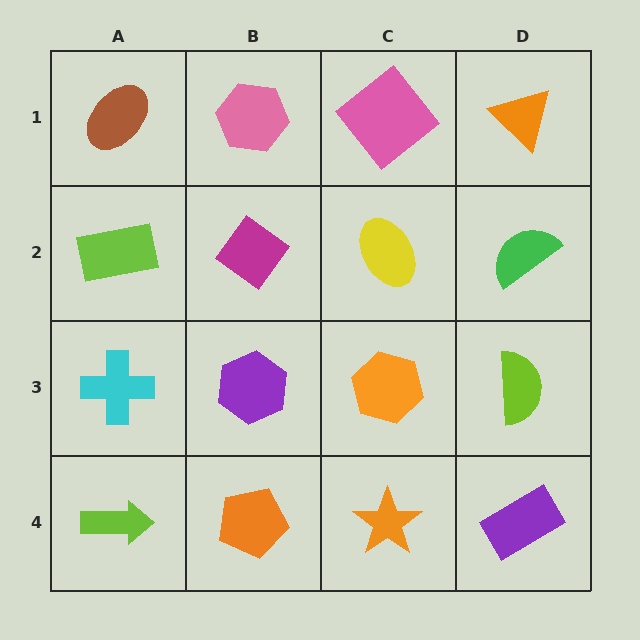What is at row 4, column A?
A lime arrow.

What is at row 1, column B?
A pink hexagon.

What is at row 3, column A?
A cyan cross.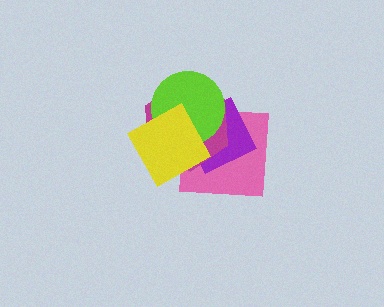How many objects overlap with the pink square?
4 objects overlap with the pink square.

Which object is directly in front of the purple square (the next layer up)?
The magenta hexagon is directly in front of the purple square.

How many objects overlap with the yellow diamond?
4 objects overlap with the yellow diamond.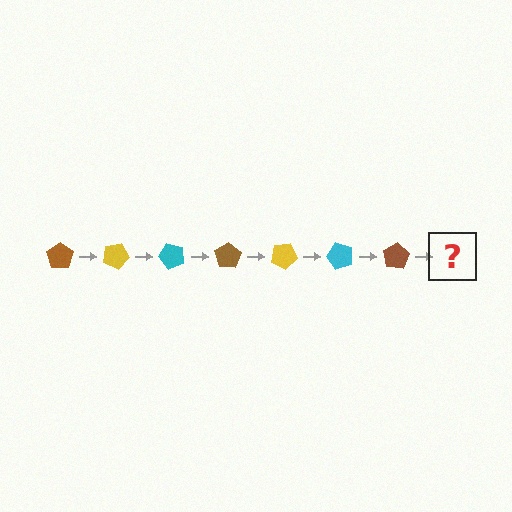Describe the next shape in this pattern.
It should be a yellow pentagon, rotated 175 degrees from the start.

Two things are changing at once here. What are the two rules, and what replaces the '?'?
The two rules are that it rotates 25 degrees each step and the color cycles through brown, yellow, and cyan. The '?' should be a yellow pentagon, rotated 175 degrees from the start.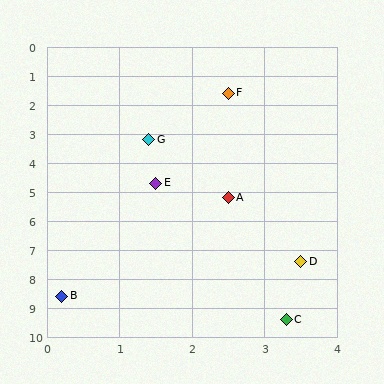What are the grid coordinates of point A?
Point A is at approximately (2.5, 5.2).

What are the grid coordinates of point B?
Point B is at approximately (0.2, 8.6).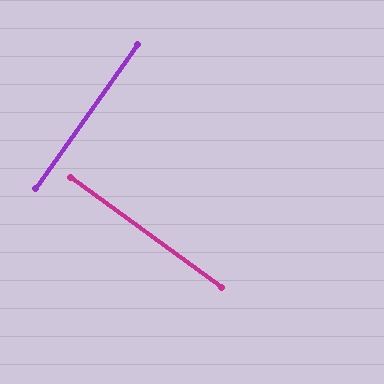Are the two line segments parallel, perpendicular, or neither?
Perpendicular — they meet at approximately 89°.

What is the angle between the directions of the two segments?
Approximately 89 degrees.